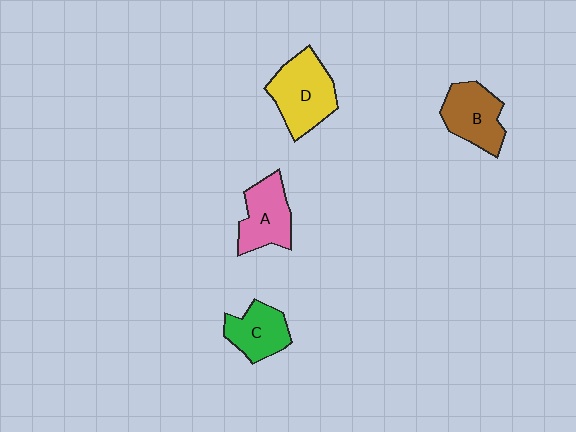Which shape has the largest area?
Shape D (yellow).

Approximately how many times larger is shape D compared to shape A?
Approximately 1.3 times.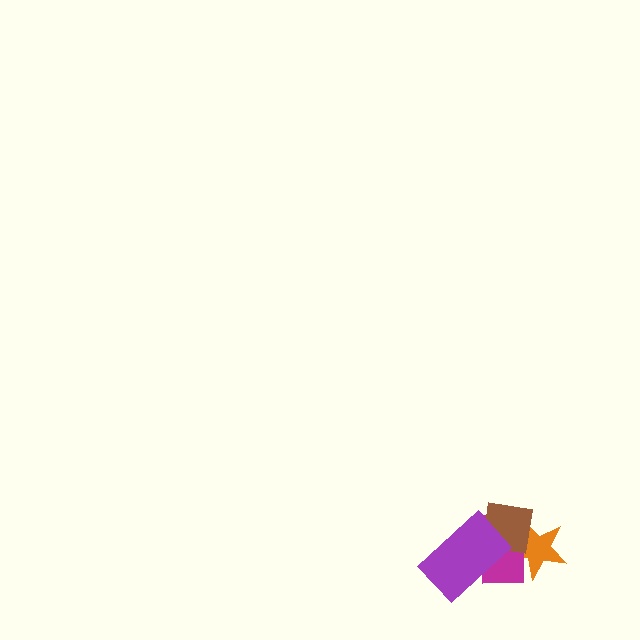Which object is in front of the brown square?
The purple rectangle is in front of the brown square.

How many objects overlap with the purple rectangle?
2 objects overlap with the purple rectangle.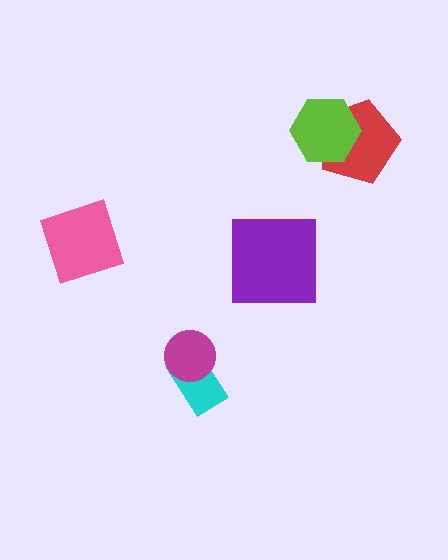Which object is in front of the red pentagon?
The lime hexagon is in front of the red pentagon.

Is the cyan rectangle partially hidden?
Yes, it is partially covered by another shape.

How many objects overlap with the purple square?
0 objects overlap with the purple square.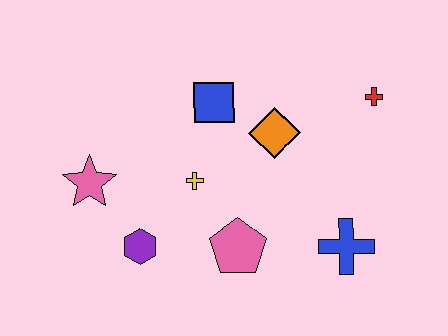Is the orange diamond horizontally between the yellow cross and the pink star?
No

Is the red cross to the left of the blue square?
No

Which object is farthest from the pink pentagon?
The red cross is farthest from the pink pentagon.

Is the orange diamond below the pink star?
No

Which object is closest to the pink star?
The purple hexagon is closest to the pink star.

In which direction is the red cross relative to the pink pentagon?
The red cross is above the pink pentagon.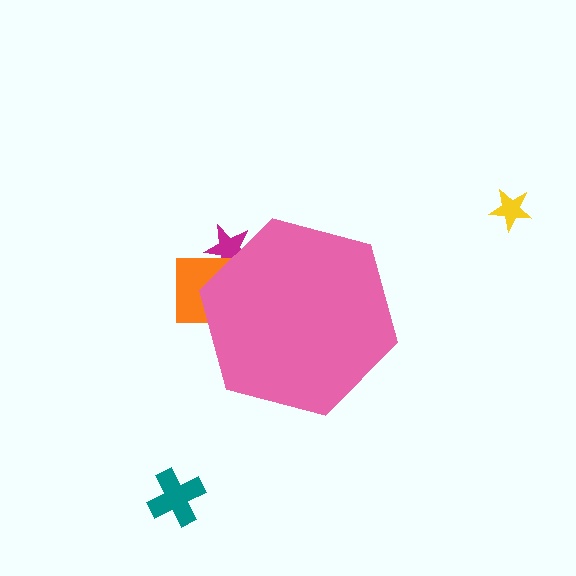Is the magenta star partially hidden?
Yes, the magenta star is partially hidden behind the pink hexagon.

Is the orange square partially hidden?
Yes, the orange square is partially hidden behind the pink hexagon.